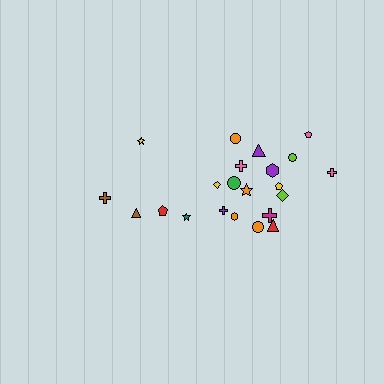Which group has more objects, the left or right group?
The right group.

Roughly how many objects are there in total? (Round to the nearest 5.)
Roughly 20 objects in total.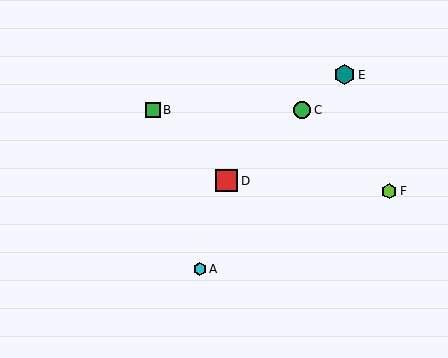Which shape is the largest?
The red square (labeled D) is the largest.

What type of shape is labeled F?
Shape F is a lime hexagon.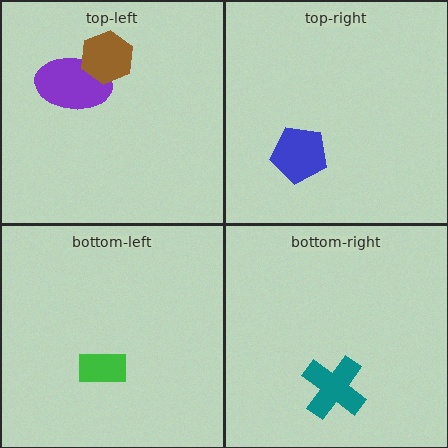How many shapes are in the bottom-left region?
1.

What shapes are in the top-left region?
The purple ellipse, the brown hexagon.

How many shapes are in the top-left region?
2.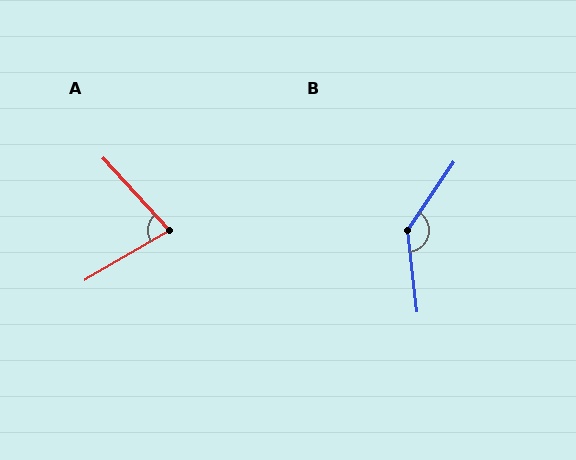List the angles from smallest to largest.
A (78°), B (139°).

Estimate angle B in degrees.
Approximately 139 degrees.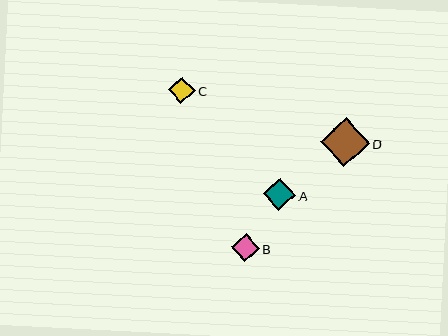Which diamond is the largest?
Diamond D is the largest with a size of approximately 49 pixels.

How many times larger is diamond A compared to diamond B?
Diamond A is approximately 1.2 times the size of diamond B.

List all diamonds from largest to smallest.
From largest to smallest: D, A, B, C.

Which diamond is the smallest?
Diamond C is the smallest with a size of approximately 27 pixels.